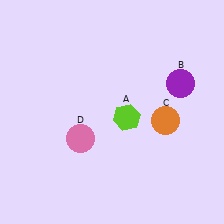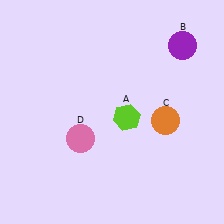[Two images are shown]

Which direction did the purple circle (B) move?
The purple circle (B) moved up.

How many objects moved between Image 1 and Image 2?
1 object moved between the two images.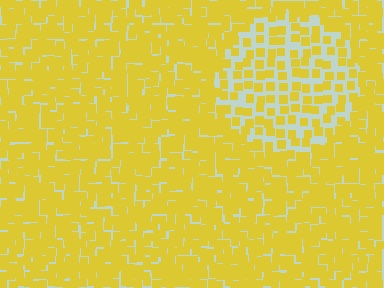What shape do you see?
I see a circle.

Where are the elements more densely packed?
The elements are more densely packed outside the circle boundary.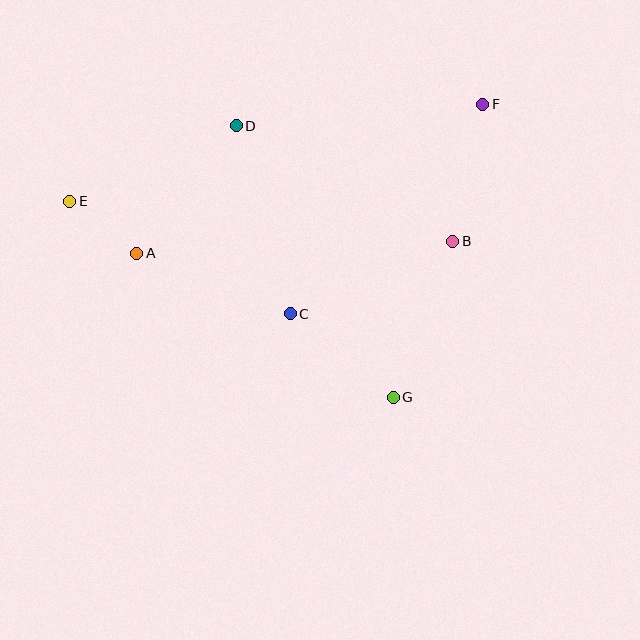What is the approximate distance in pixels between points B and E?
The distance between B and E is approximately 385 pixels.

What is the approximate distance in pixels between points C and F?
The distance between C and F is approximately 285 pixels.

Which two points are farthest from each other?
Points E and F are farthest from each other.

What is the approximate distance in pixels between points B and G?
The distance between B and G is approximately 167 pixels.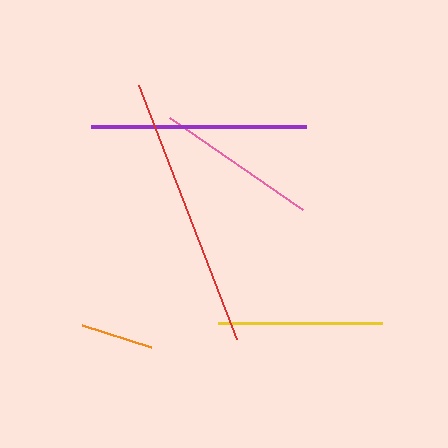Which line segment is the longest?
The red line is the longest at approximately 272 pixels.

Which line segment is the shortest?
The orange line is the shortest at approximately 72 pixels.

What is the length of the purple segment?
The purple segment is approximately 214 pixels long.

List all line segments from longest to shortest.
From longest to shortest: red, purple, yellow, pink, orange.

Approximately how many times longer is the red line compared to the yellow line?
The red line is approximately 1.7 times the length of the yellow line.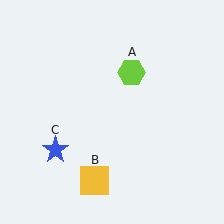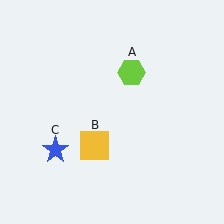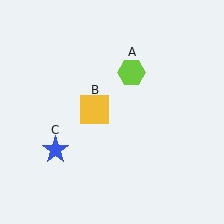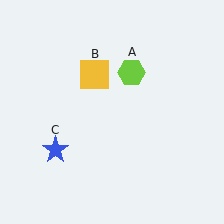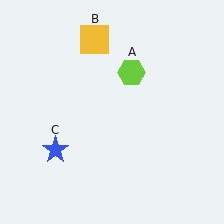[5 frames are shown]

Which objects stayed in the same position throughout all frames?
Lime hexagon (object A) and blue star (object C) remained stationary.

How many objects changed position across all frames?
1 object changed position: yellow square (object B).